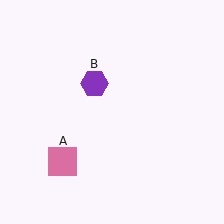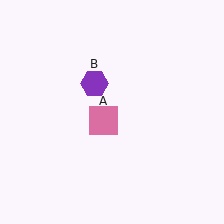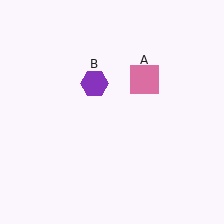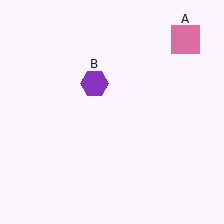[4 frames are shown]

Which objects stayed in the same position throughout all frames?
Purple hexagon (object B) remained stationary.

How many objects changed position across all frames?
1 object changed position: pink square (object A).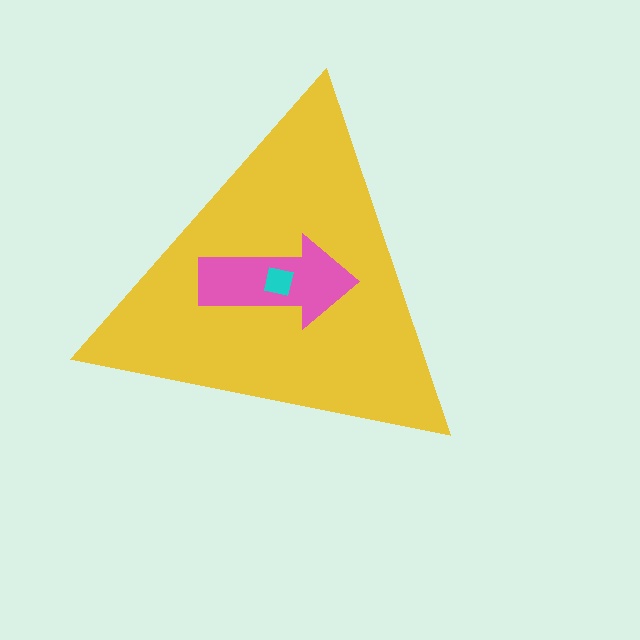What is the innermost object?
The cyan square.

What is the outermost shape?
The yellow triangle.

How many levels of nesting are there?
3.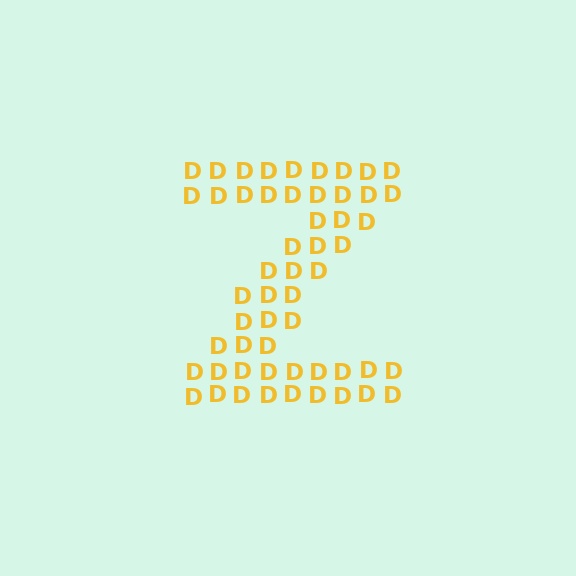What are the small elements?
The small elements are letter D's.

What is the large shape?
The large shape is the letter Z.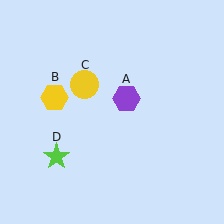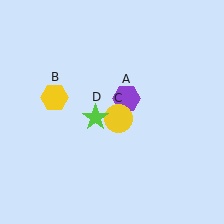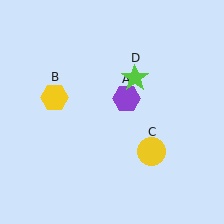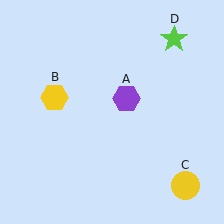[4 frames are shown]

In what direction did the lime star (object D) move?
The lime star (object D) moved up and to the right.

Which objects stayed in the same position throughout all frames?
Purple hexagon (object A) and yellow hexagon (object B) remained stationary.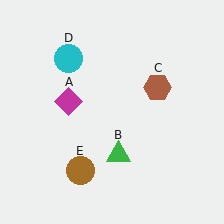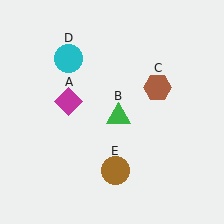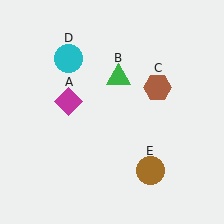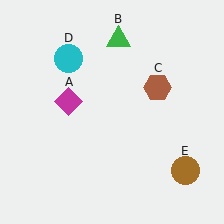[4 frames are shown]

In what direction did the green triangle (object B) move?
The green triangle (object B) moved up.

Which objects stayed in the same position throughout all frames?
Magenta diamond (object A) and brown hexagon (object C) and cyan circle (object D) remained stationary.